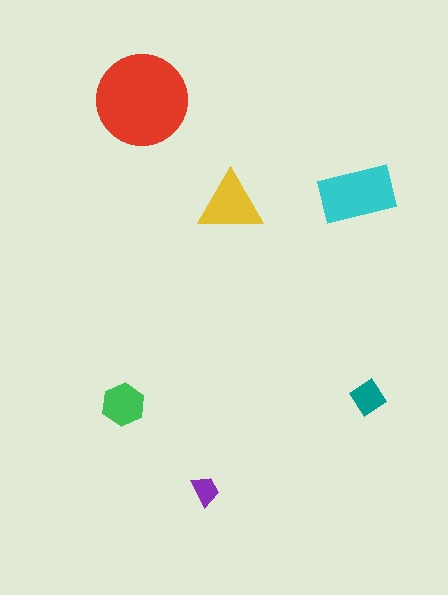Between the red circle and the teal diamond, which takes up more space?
The red circle.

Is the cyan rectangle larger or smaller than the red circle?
Smaller.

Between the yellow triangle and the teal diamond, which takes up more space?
The yellow triangle.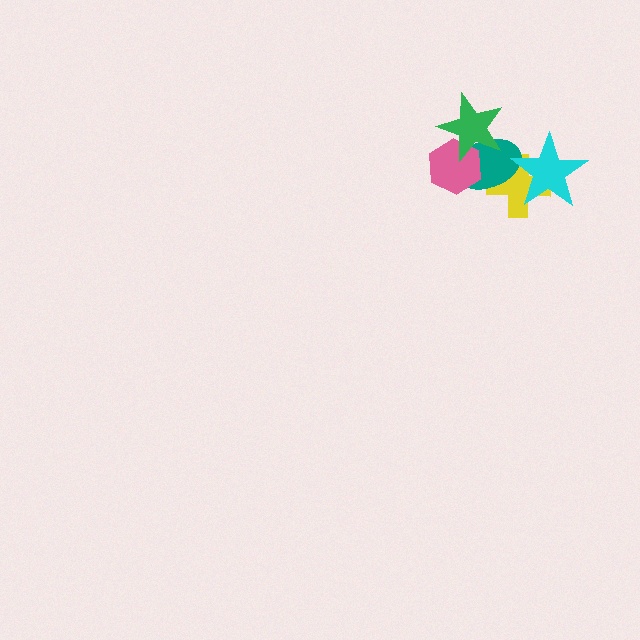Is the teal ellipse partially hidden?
Yes, it is partially covered by another shape.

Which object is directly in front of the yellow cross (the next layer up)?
The teal ellipse is directly in front of the yellow cross.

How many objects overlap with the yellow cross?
2 objects overlap with the yellow cross.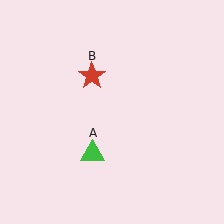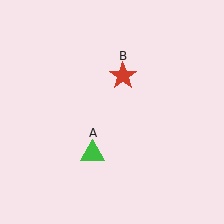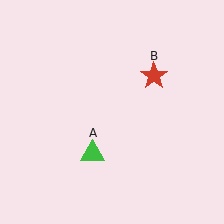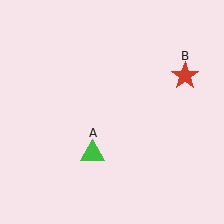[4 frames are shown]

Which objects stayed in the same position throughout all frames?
Green triangle (object A) remained stationary.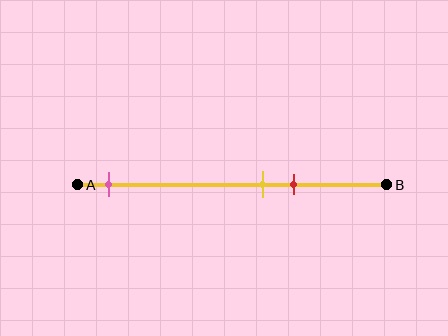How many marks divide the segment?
There are 3 marks dividing the segment.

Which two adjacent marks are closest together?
The yellow and red marks are the closest adjacent pair.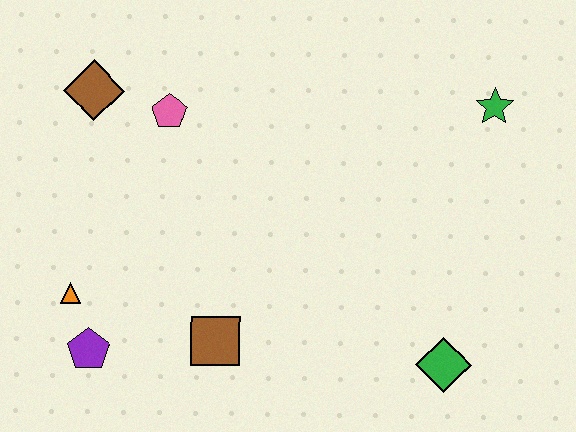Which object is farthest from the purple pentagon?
The green star is farthest from the purple pentagon.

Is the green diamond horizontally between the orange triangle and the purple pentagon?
No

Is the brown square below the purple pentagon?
No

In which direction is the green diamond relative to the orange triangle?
The green diamond is to the right of the orange triangle.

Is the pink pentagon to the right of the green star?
No